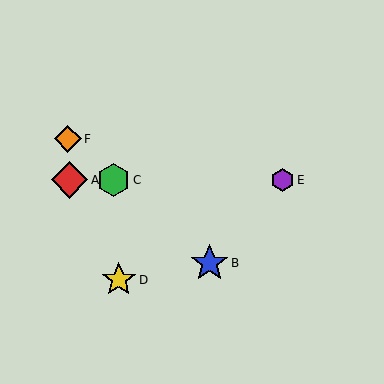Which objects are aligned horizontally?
Objects A, C, E are aligned horizontally.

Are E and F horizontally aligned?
No, E is at y≈180 and F is at y≈139.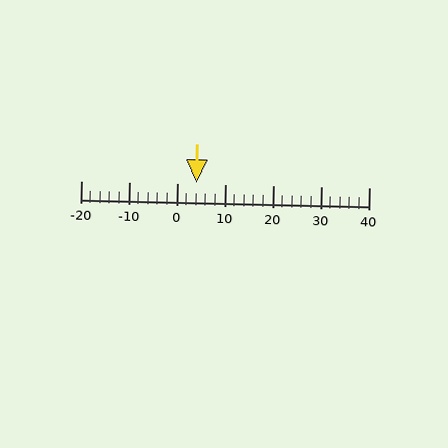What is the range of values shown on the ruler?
The ruler shows values from -20 to 40.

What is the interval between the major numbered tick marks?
The major tick marks are spaced 10 units apart.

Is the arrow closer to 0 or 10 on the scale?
The arrow is closer to 0.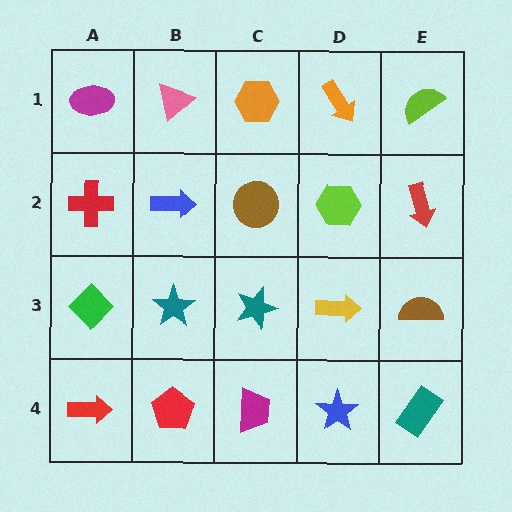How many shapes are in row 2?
5 shapes.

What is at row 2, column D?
A lime hexagon.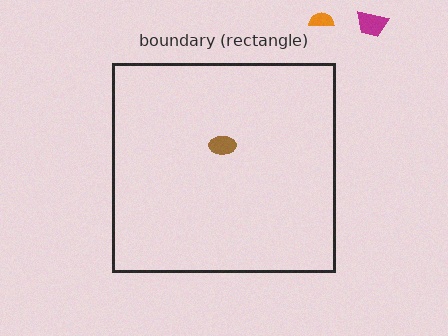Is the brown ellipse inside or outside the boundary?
Inside.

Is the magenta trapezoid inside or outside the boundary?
Outside.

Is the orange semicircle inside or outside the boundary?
Outside.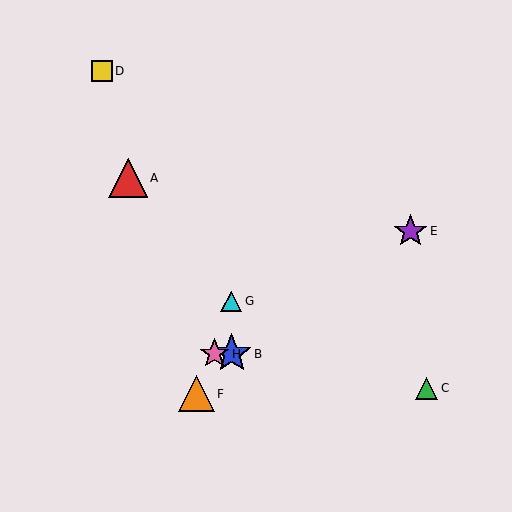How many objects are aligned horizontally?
2 objects (B, H) are aligned horizontally.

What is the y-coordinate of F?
Object F is at y≈394.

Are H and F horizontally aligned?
No, H is at y≈354 and F is at y≈394.